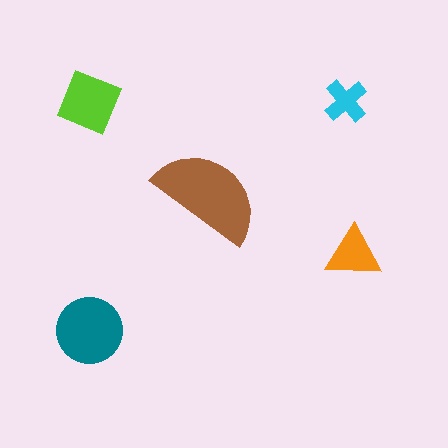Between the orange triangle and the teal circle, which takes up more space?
The teal circle.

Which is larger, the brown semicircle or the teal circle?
The brown semicircle.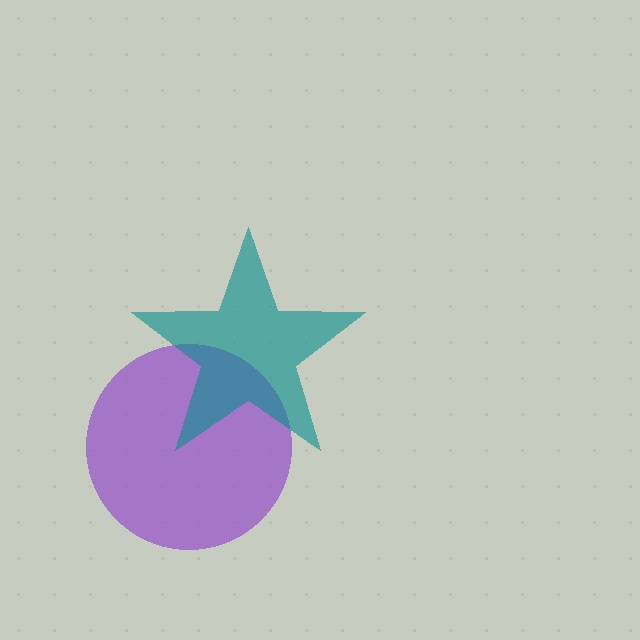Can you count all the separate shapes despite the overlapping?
Yes, there are 2 separate shapes.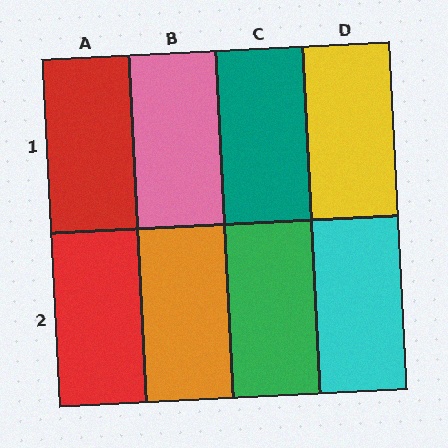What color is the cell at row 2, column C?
Green.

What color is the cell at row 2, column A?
Red.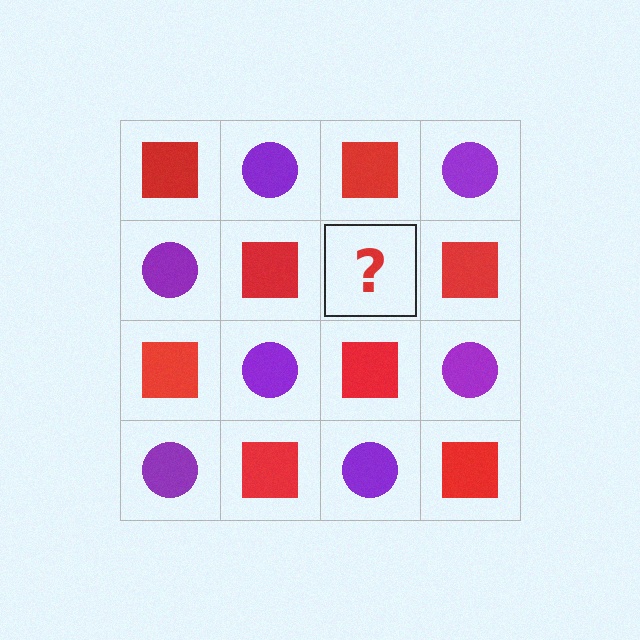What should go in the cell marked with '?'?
The missing cell should contain a purple circle.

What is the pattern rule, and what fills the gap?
The rule is that it alternates red square and purple circle in a checkerboard pattern. The gap should be filled with a purple circle.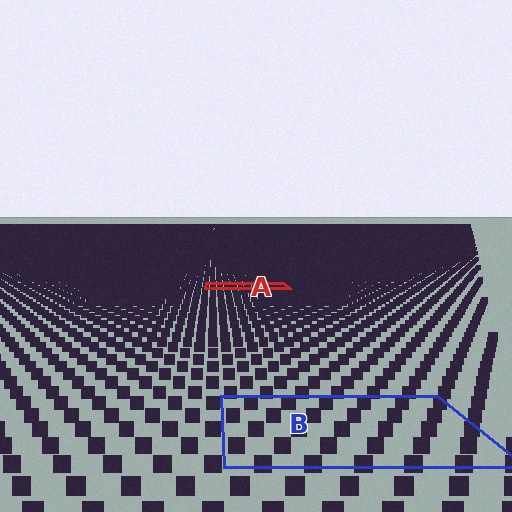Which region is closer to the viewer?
Region B is closer. The texture elements there are larger and more spread out.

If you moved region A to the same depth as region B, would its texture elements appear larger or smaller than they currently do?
They would appear larger. At a closer depth, the same texture elements are projected at a bigger on-screen size.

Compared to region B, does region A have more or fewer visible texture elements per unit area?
Region A has more texture elements per unit area — they are packed more densely because it is farther away.